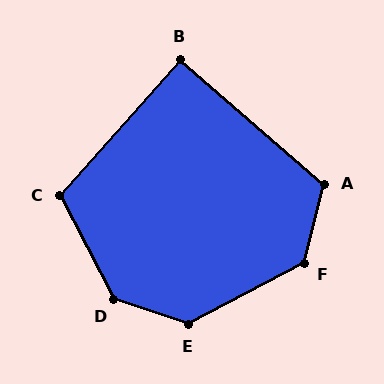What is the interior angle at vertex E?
Approximately 133 degrees (obtuse).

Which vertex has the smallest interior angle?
B, at approximately 91 degrees.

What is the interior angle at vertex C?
Approximately 110 degrees (obtuse).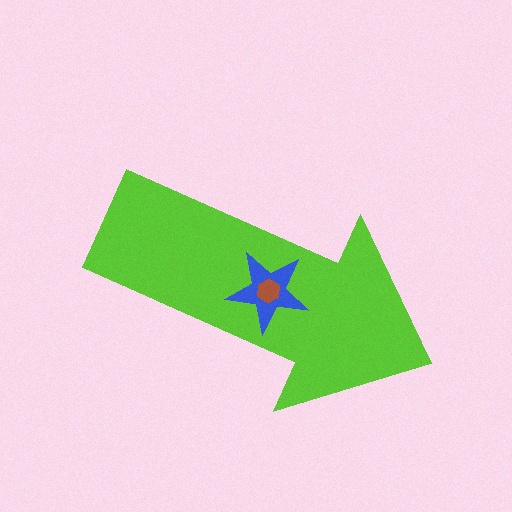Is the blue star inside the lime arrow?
Yes.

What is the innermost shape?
The brown hexagon.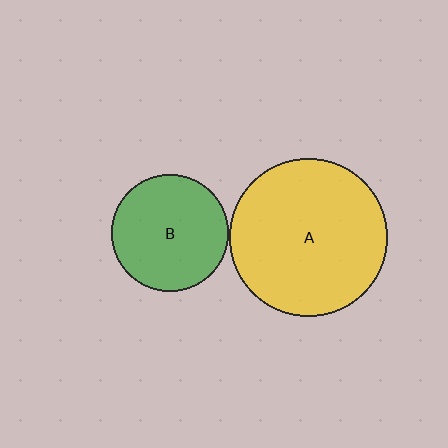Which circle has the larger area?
Circle A (yellow).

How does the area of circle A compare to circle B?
Approximately 1.8 times.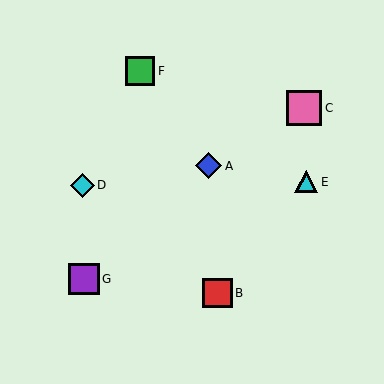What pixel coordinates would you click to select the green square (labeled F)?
Click at (140, 71) to select the green square F.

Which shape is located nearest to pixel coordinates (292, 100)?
The pink square (labeled C) at (304, 108) is nearest to that location.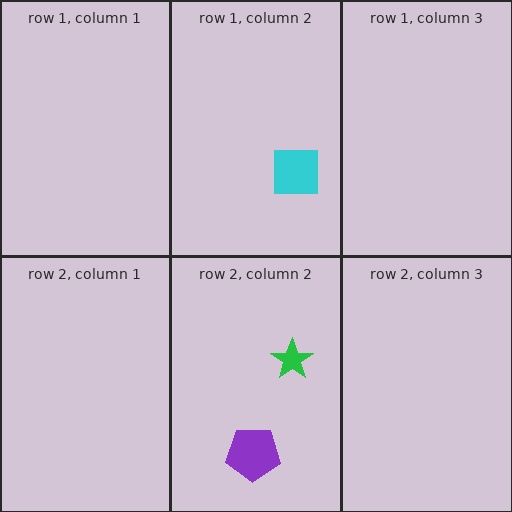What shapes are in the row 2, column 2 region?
The green star, the purple pentagon.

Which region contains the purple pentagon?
The row 2, column 2 region.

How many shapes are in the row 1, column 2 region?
1.